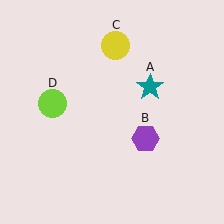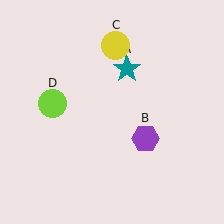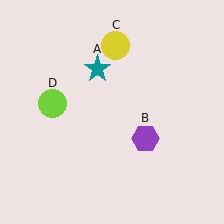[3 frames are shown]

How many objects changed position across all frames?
1 object changed position: teal star (object A).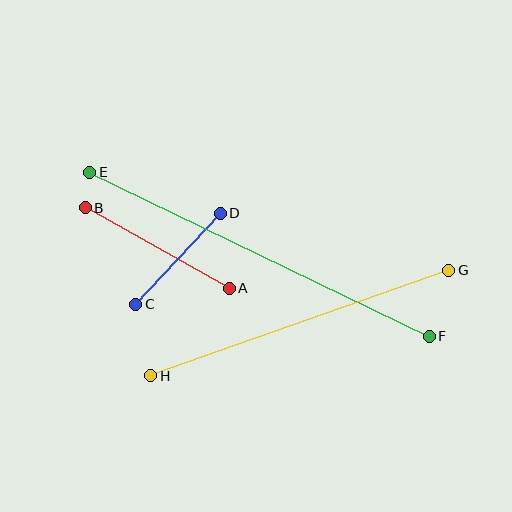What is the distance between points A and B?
The distance is approximately 165 pixels.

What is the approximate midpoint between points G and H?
The midpoint is at approximately (300, 323) pixels.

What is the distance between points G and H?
The distance is approximately 316 pixels.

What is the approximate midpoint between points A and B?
The midpoint is at approximately (157, 248) pixels.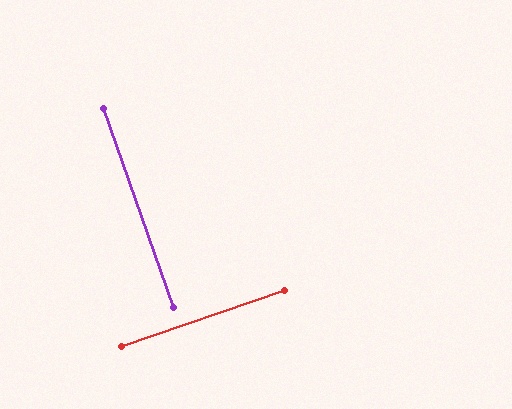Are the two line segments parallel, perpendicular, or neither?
Perpendicular — they meet at approximately 90°.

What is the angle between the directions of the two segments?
Approximately 90 degrees.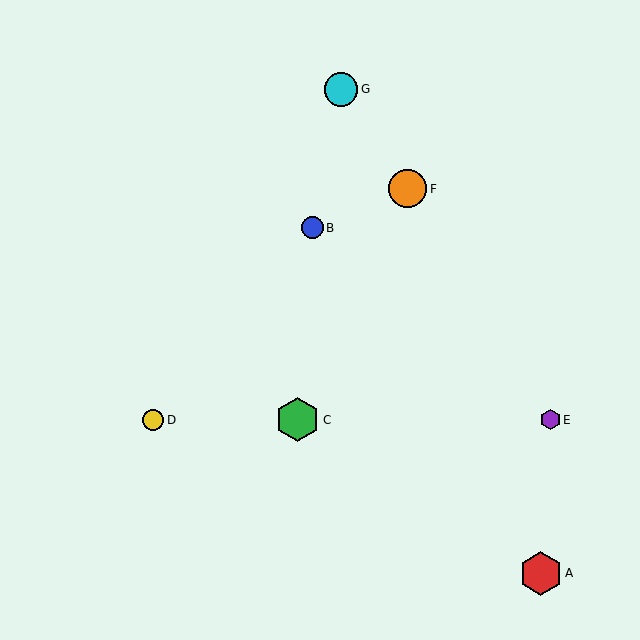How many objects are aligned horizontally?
3 objects (C, D, E) are aligned horizontally.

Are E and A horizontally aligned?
No, E is at y≈420 and A is at y≈573.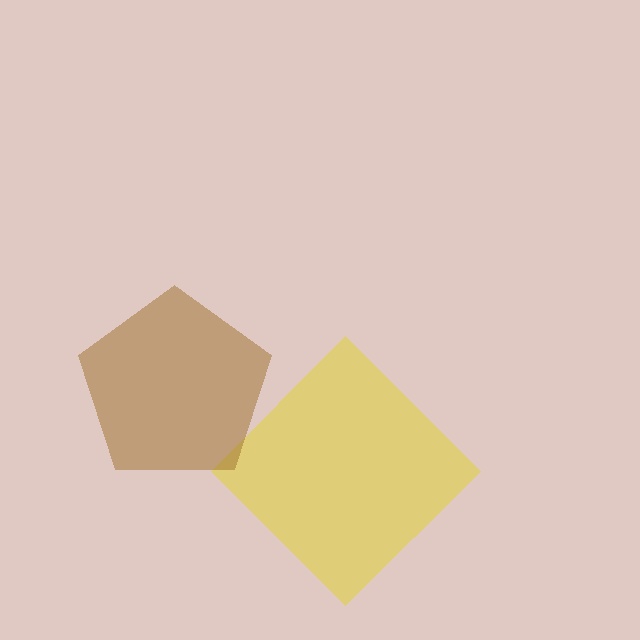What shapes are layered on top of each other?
The layered shapes are: a yellow diamond, a brown pentagon.